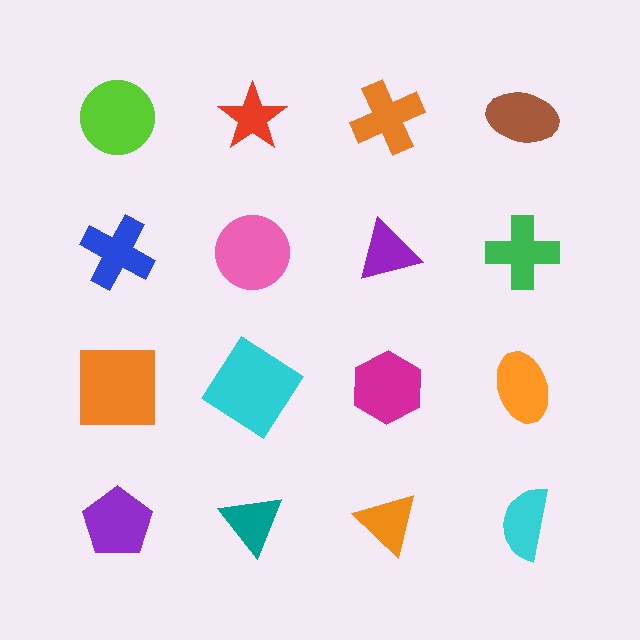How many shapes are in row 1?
4 shapes.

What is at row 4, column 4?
A cyan semicircle.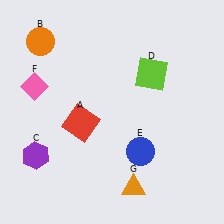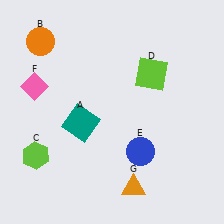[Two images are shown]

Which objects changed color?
A changed from red to teal. C changed from purple to lime.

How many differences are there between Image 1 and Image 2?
There are 2 differences between the two images.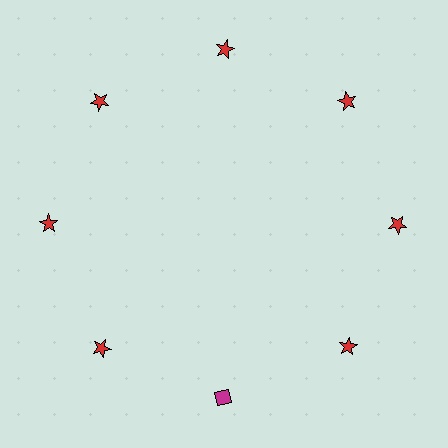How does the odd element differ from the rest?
It differs in both color (magenta instead of red) and shape (diamond instead of star).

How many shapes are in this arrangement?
There are 8 shapes arranged in a ring pattern.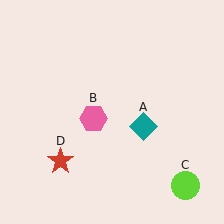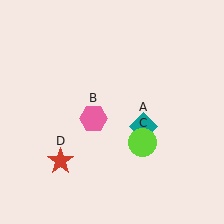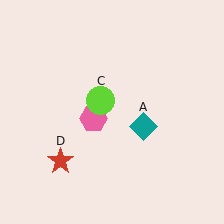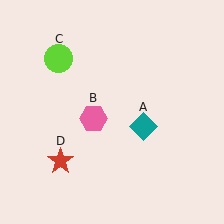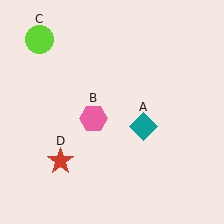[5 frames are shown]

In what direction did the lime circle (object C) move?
The lime circle (object C) moved up and to the left.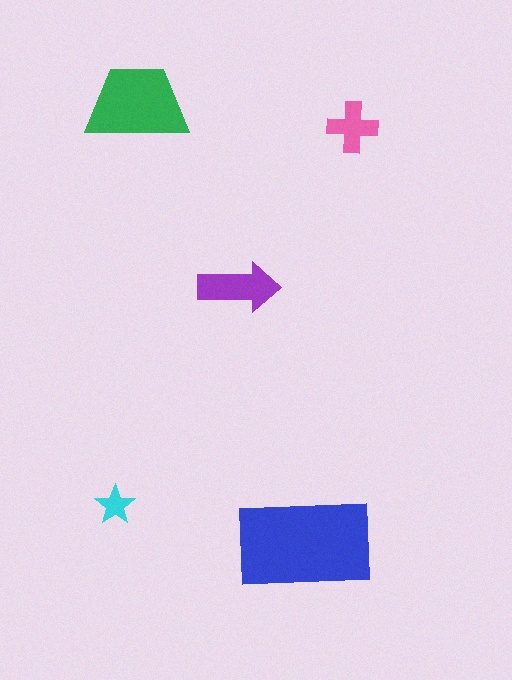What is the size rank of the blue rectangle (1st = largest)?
1st.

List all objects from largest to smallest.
The blue rectangle, the green trapezoid, the purple arrow, the pink cross, the cyan star.